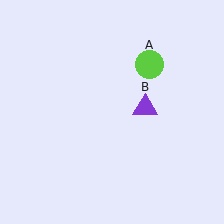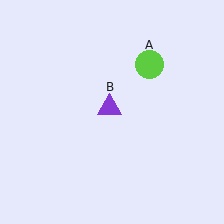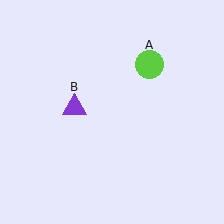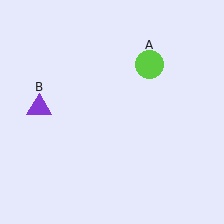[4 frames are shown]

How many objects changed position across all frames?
1 object changed position: purple triangle (object B).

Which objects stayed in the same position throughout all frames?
Lime circle (object A) remained stationary.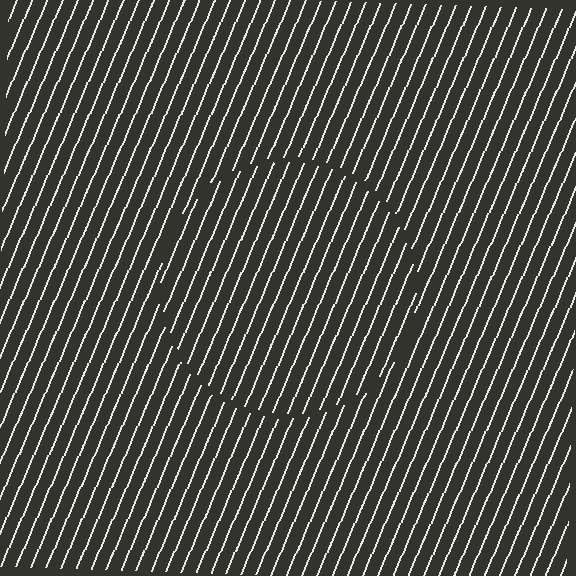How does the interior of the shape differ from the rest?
The interior of the shape contains the same grating, shifted by half a period — the contour is defined by the phase discontinuity where line-ends from the inner and outer gratings abut.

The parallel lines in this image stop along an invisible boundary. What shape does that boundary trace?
An illusory circle. The interior of the shape contains the same grating, shifted by half a period — the contour is defined by the phase discontinuity where line-ends from the inner and outer gratings abut.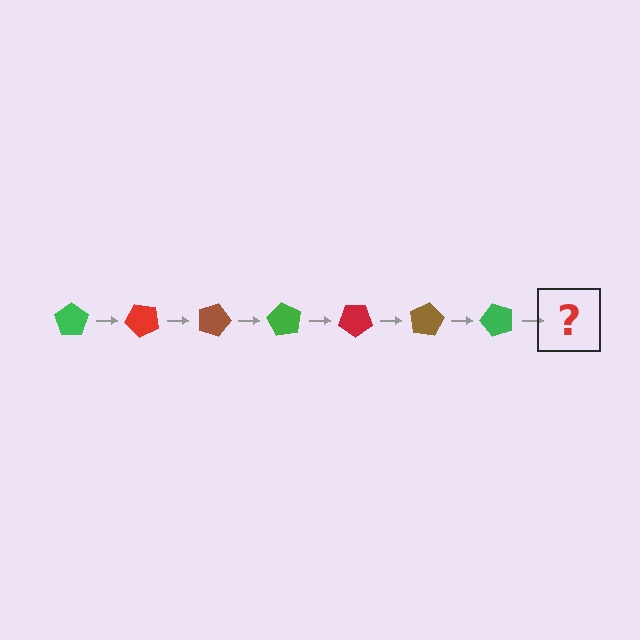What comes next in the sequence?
The next element should be a red pentagon, rotated 315 degrees from the start.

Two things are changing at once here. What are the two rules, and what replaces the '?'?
The two rules are that it rotates 45 degrees each step and the color cycles through green, red, and brown. The '?' should be a red pentagon, rotated 315 degrees from the start.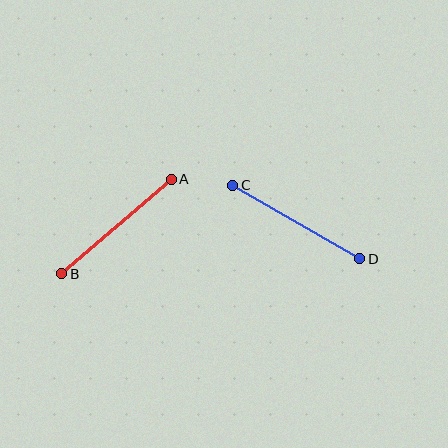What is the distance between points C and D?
The distance is approximately 147 pixels.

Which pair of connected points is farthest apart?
Points C and D are farthest apart.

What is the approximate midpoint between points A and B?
The midpoint is at approximately (117, 226) pixels.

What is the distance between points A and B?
The distance is approximately 145 pixels.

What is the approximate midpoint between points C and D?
The midpoint is at approximately (296, 222) pixels.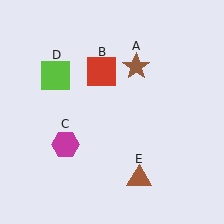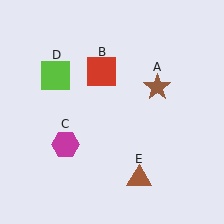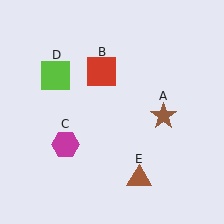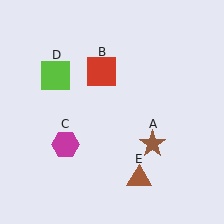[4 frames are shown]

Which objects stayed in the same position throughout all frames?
Red square (object B) and magenta hexagon (object C) and lime square (object D) and brown triangle (object E) remained stationary.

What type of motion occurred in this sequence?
The brown star (object A) rotated clockwise around the center of the scene.